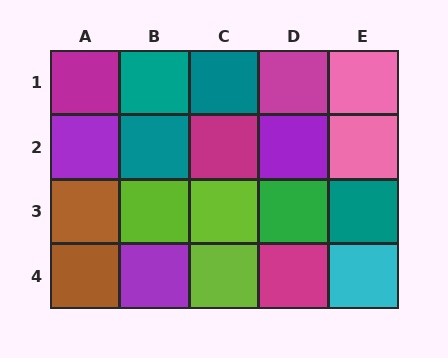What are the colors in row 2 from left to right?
Purple, teal, magenta, purple, pink.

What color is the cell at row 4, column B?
Purple.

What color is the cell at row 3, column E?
Teal.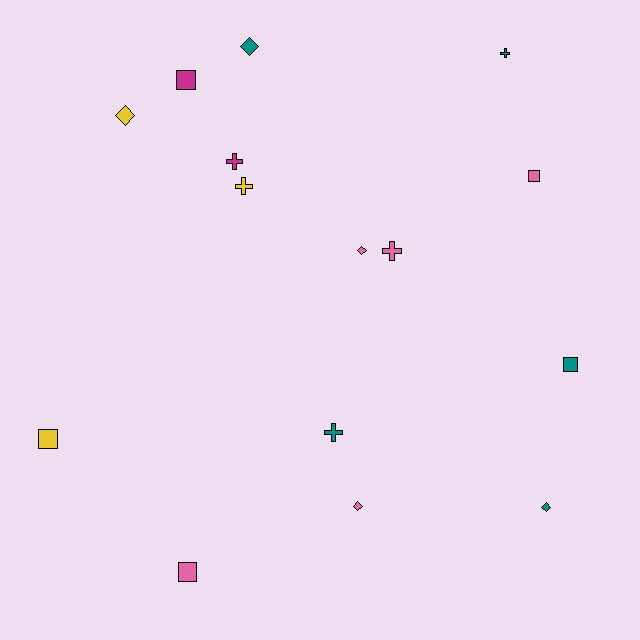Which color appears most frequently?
Pink, with 5 objects.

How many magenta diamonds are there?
There are no magenta diamonds.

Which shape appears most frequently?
Cross, with 5 objects.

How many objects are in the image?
There are 15 objects.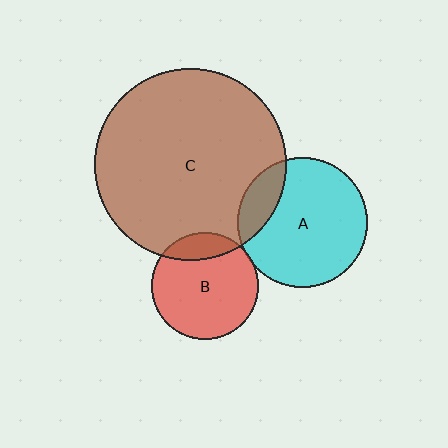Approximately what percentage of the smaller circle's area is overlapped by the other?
Approximately 15%.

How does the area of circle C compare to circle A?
Approximately 2.2 times.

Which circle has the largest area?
Circle C (brown).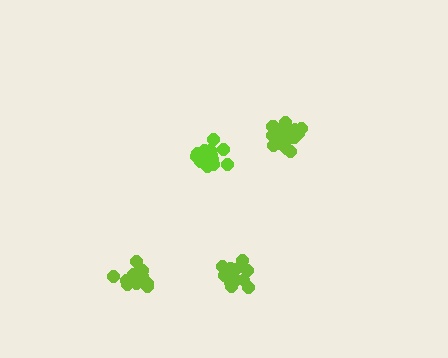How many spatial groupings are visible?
There are 4 spatial groupings.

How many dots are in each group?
Group 1: 18 dots, Group 2: 15 dots, Group 3: 21 dots, Group 4: 16 dots (70 total).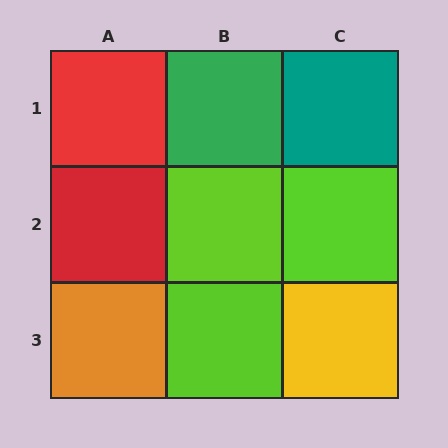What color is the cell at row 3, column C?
Yellow.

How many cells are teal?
1 cell is teal.